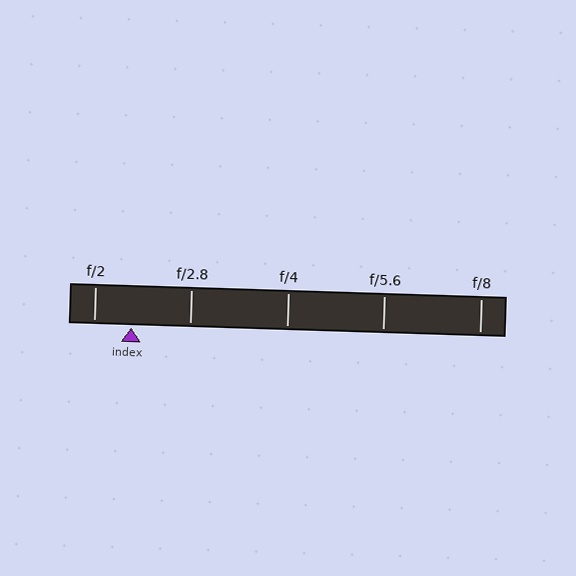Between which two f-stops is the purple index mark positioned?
The index mark is between f/2 and f/2.8.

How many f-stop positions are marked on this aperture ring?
There are 5 f-stop positions marked.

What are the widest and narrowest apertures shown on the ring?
The widest aperture shown is f/2 and the narrowest is f/8.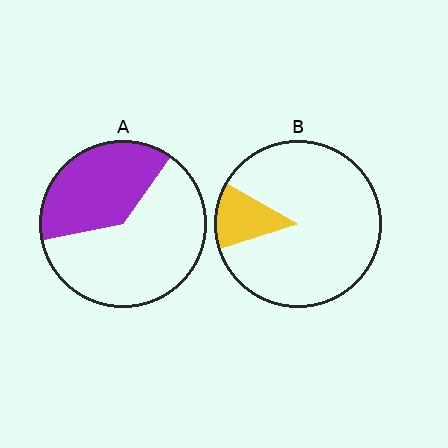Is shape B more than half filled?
No.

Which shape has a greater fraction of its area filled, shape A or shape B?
Shape A.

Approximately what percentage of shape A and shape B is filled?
A is approximately 40% and B is approximately 15%.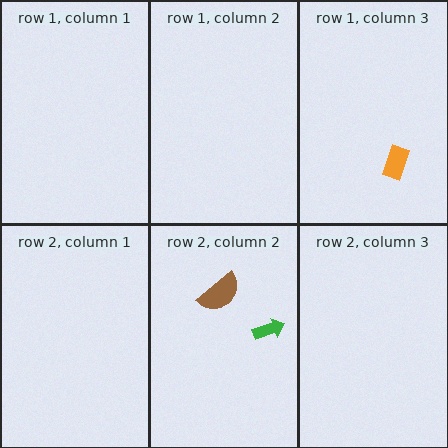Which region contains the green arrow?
The row 2, column 2 region.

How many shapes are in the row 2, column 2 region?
2.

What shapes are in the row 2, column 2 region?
The brown semicircle, the green arrow.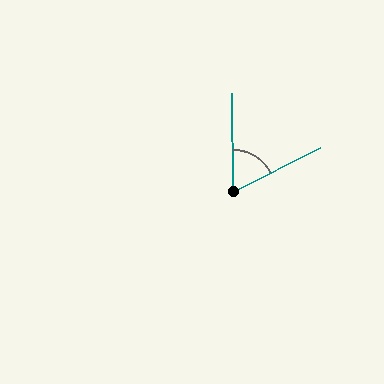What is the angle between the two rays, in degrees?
Approximately 64 degrees.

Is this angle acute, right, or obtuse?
It is acute.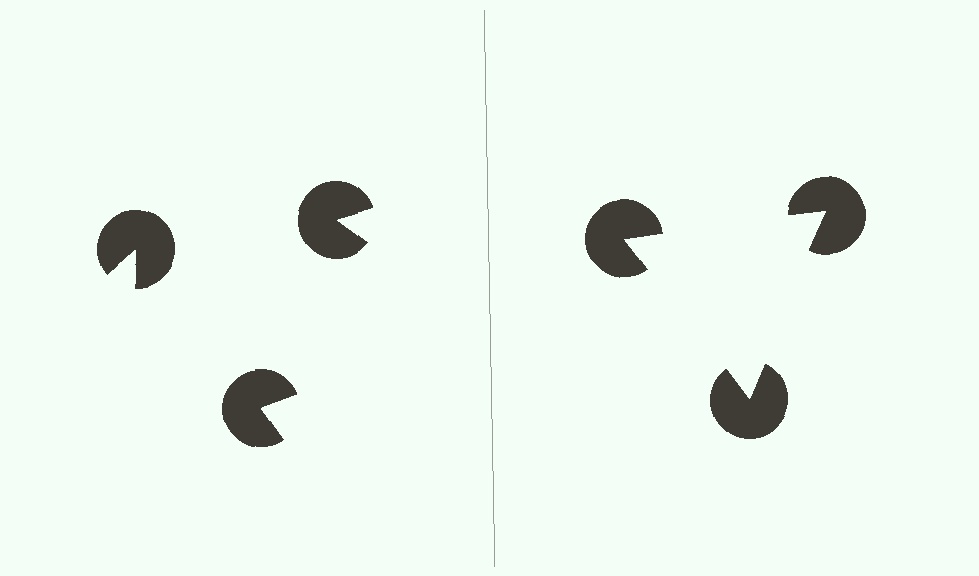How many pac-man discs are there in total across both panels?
6 — 3 on each side.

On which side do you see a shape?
An illusory triangle appears on the right side. On the left side the wedge cuts are rotated, so no coherent shape forms.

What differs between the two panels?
The pac-man discs are positioned identically on both sides; only the wedge orientations differ. On the right they align to a triangle; on the left they are misaligned.